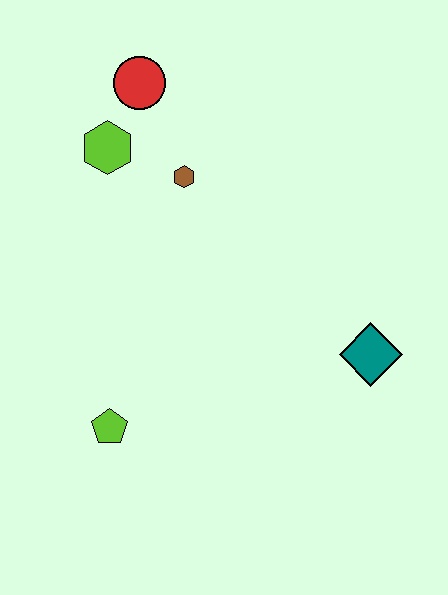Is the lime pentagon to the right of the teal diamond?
No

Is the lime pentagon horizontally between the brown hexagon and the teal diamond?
No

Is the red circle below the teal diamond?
No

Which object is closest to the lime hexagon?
The red circle is closest to the lime hexagon.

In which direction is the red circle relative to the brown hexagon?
The red circle is above the brown hexagon.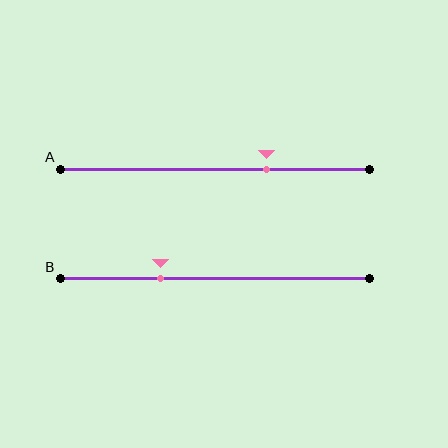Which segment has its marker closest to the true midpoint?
Segment A has its marker closest to the true midpoint.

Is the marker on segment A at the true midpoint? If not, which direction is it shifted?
No, the marker on segment A is shifted to the right by about 17% of the segment length.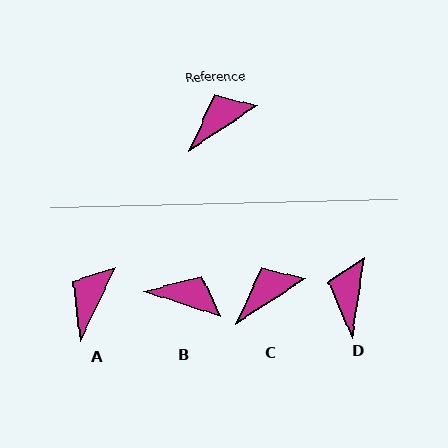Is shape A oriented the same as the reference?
No, it is off by about 31 degrees.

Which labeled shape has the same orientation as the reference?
C.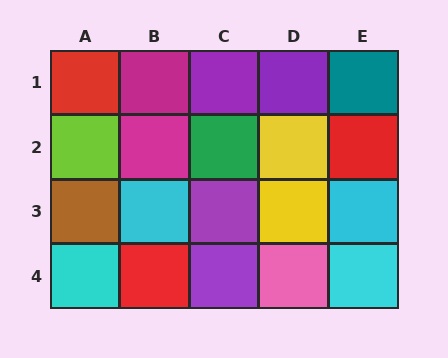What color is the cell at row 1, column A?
Red.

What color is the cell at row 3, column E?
Cyan.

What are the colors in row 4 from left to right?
Cyan, red, purple, pink, cyan.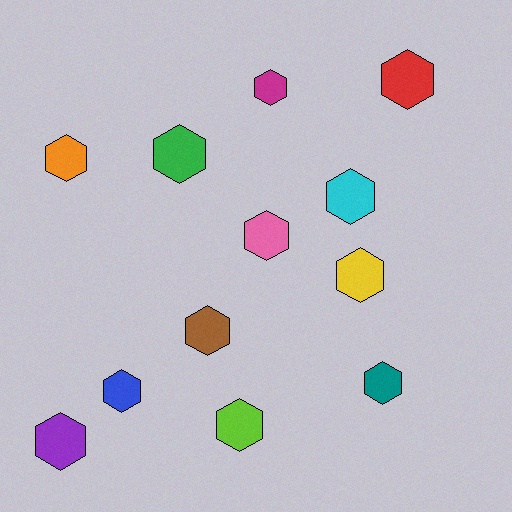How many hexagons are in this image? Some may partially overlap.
There are 12 hexagons.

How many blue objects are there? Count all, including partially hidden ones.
There is 1 blue object.